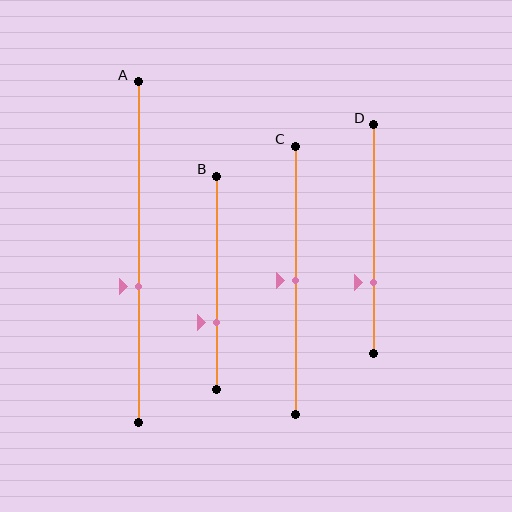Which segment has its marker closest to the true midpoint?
Segment C has its marker closest to the true midpoint.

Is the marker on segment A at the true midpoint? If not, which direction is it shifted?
No, the marker on segment A is shifted downward by about 10% of the segment length.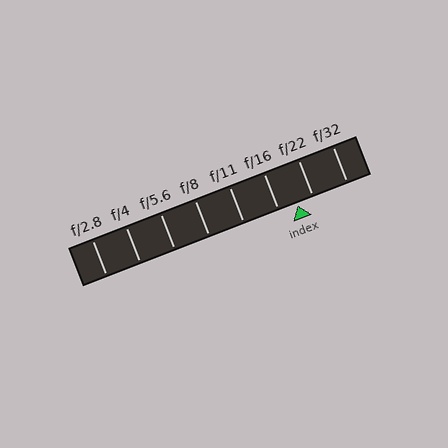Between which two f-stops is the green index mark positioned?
The index mark is between f/16 and f/22.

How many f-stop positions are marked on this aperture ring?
There are 8 f-stop positions marked.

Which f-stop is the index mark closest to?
The index mark is closest to f/22.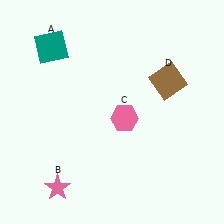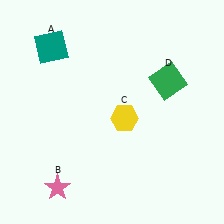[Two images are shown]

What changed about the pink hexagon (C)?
In Image 1, C is pink. In Image 2, it changed to yellow.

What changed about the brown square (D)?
In Image 1, D is brown. In Image 2, it changed to green.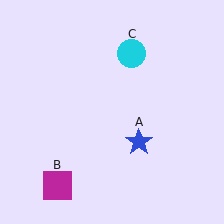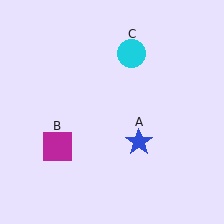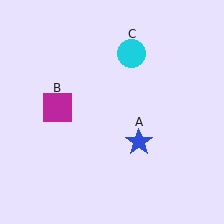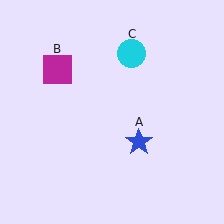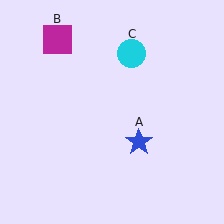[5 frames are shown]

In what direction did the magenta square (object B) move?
The magenta square (object B) moved up.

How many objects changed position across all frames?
1 object changed position: magenta square (object B).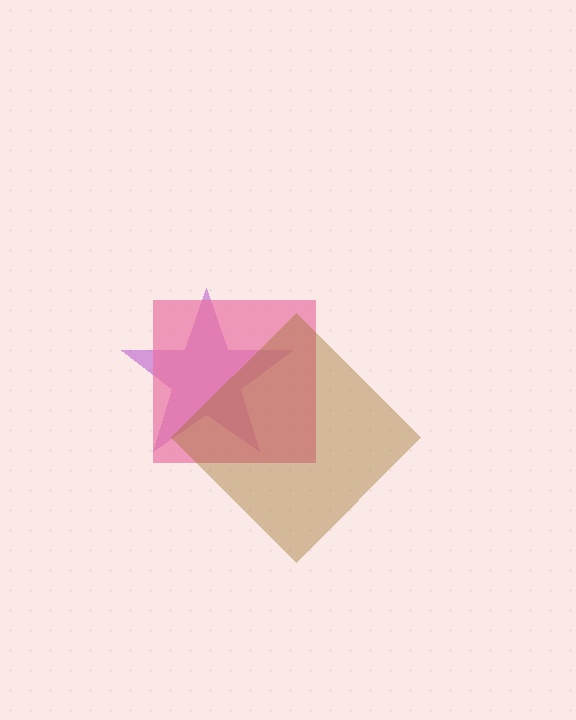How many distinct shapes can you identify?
There are 3 distinct shapes: a purple star, a pink square, a brown diamond.